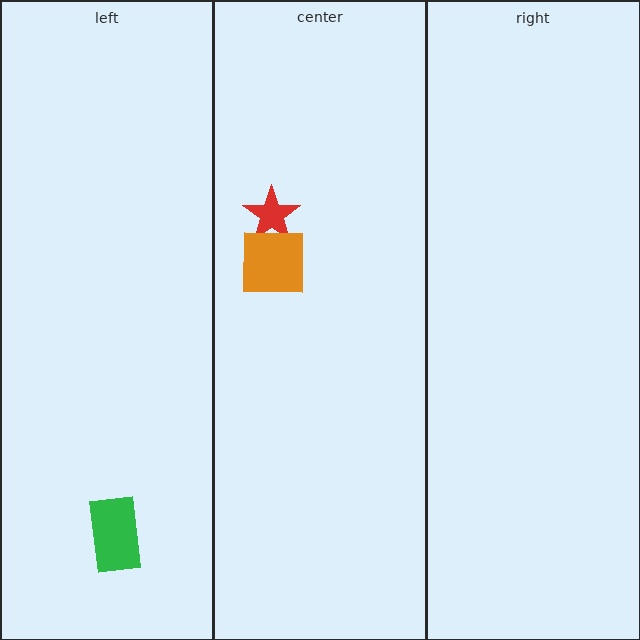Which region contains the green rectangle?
The left region.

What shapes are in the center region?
The red star, the orange square.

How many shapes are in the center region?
2.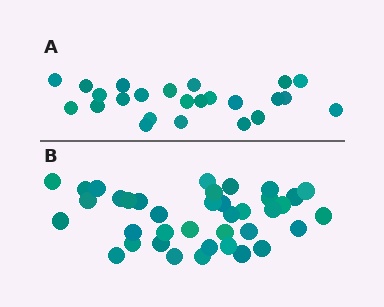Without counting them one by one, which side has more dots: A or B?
Region B (the bottom region) has more dots.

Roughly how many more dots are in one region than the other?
Region B has approximately 15 more dots than region A.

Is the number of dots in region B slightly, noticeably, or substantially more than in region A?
Region B has substantially more. The ratio is roughly 1.6 to 1.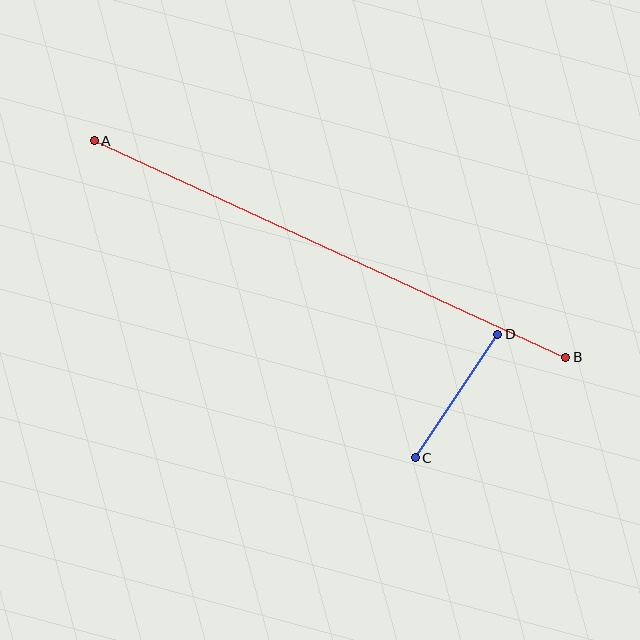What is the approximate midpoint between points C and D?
The midpoint is at approximately (457, 396) pixels.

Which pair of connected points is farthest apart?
Points A and B are farthest apart.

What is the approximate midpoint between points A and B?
The midpoint is at approximately (330, 249) pixels.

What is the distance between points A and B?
The distance is approximately 519 pixels.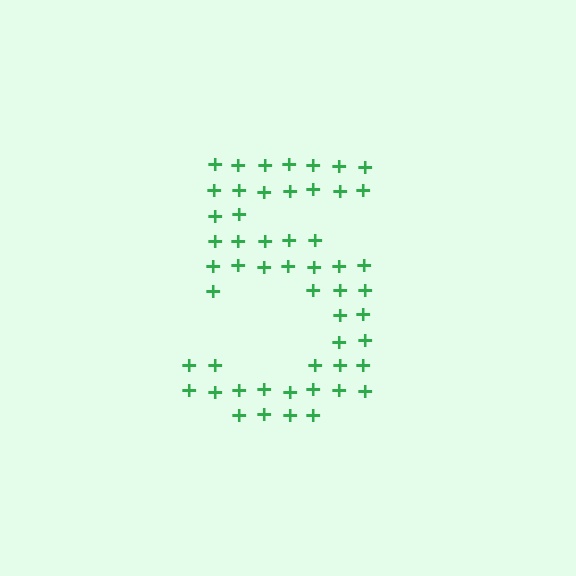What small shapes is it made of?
It is made of small plus signs.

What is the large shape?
The large shape is the digit 5.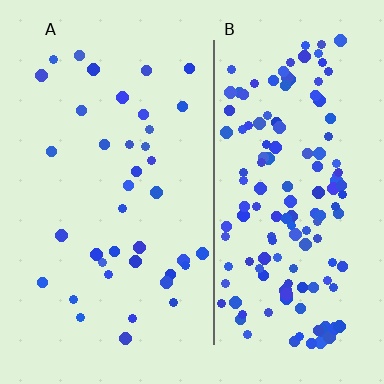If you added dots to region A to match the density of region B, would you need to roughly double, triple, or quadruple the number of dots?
Approximately quadruple.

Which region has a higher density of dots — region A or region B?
B (the right).